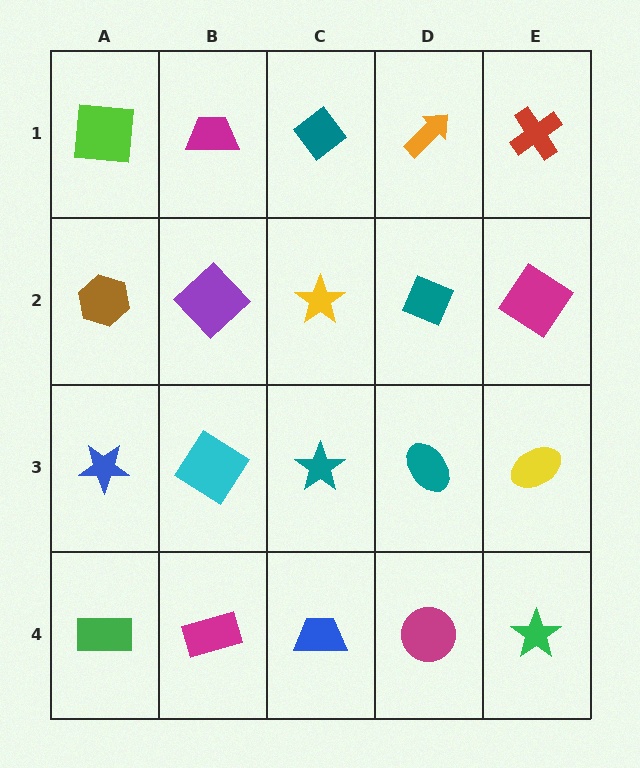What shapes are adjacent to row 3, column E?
A magenta diamond (row 2, column E), a green star (row 4, column E), a teal ellipse (row 3, column D).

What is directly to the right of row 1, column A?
A magenta trapezoid.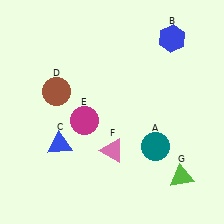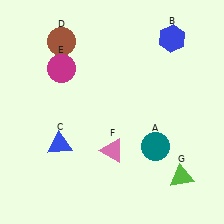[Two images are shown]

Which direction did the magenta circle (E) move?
The magenta circle (E) moved up.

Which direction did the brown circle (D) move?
The brown circle (D) moved up.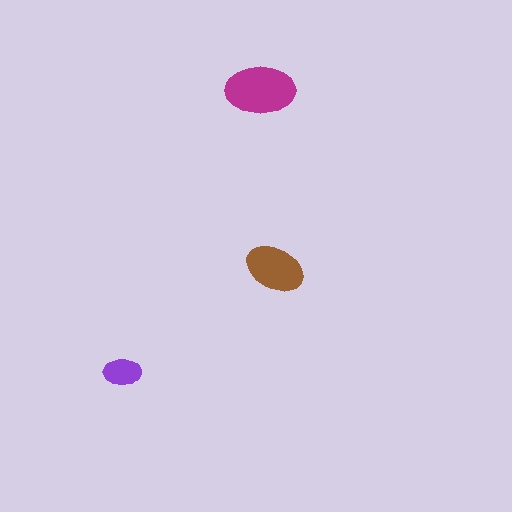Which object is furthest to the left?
The purple ellipse is leftmost.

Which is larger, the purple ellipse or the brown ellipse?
The brown one.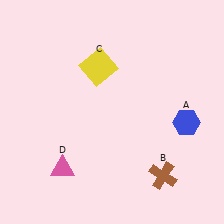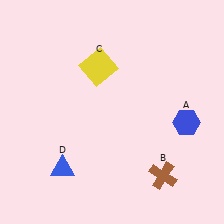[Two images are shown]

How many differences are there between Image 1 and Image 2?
There is 1 difference between the two images.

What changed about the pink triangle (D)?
In Image 1, D is pink. In Image 2, it changed to blue.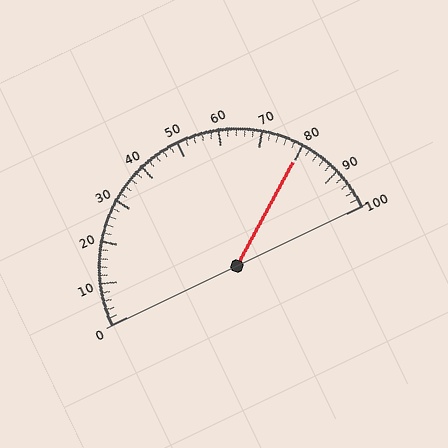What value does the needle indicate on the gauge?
The needle indicates approximately 80.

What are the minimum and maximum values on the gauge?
The gauge ranges from 0 to 100.